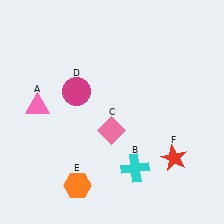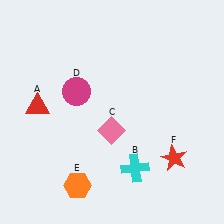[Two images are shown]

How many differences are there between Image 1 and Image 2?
There is 1 difference between the two images.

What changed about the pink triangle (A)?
In Image 1, A is pink. In Image 2, it changed to red.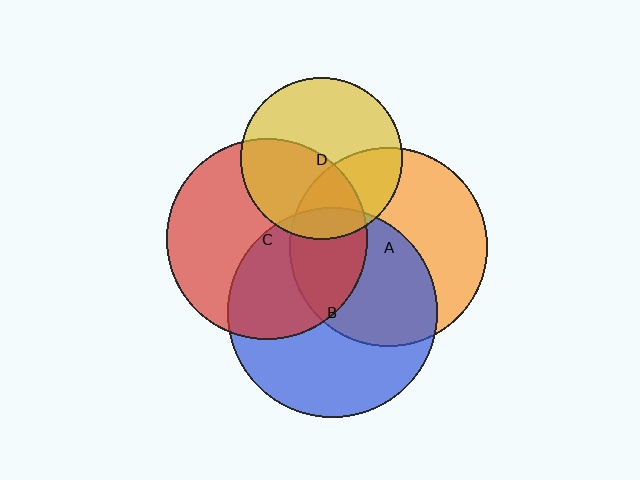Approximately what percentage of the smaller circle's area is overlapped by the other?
Approximately 10%.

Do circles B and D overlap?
Yes.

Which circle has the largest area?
Circle B (blue).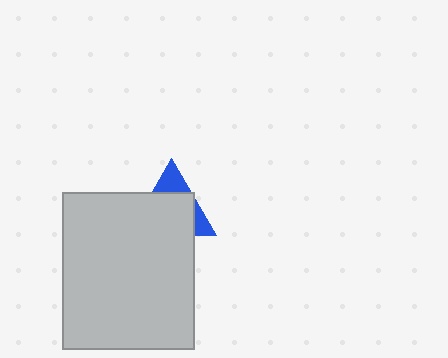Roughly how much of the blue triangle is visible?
A small part of it is visible (roughly 30%).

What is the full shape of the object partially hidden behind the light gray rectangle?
The partially hidden object is a blue triangle.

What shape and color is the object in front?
The object in front is a light gray rectangle.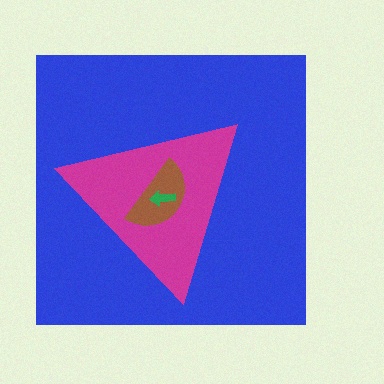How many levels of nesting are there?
4.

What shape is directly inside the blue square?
The magenta triangle.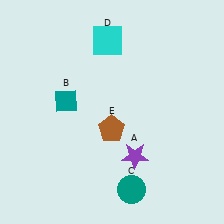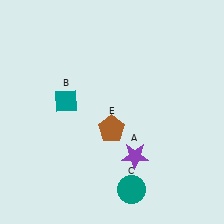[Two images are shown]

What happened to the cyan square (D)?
The cyan square (D) was removed in Image 2. It was in the top-left area of Image 1.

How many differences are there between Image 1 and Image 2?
There is 1 difference between the two images.